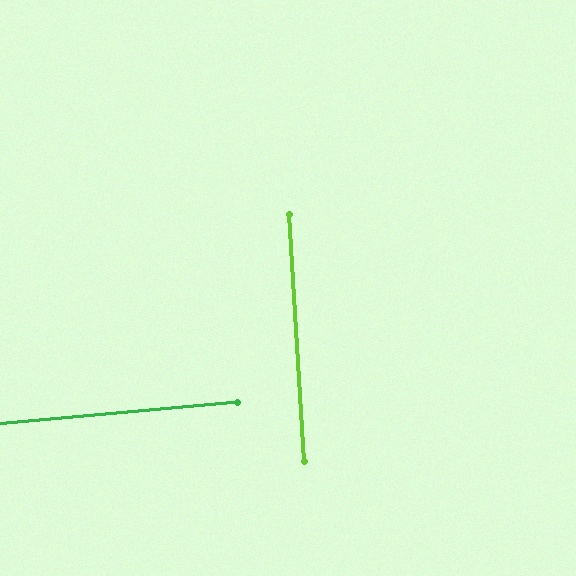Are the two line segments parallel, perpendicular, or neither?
Perpendicular — they meet at approximately 88°.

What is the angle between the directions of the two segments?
Approximately 88 degrees.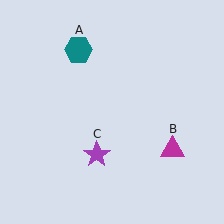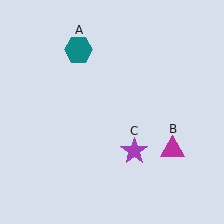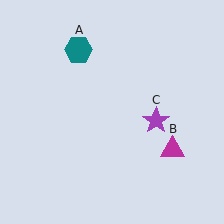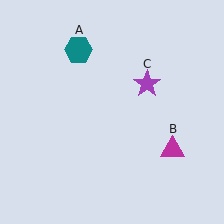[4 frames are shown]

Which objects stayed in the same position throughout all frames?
Teal hexagon (object A) and magenta triangle (object B) remained stationary.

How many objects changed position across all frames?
1 object changed position: purple star (object C).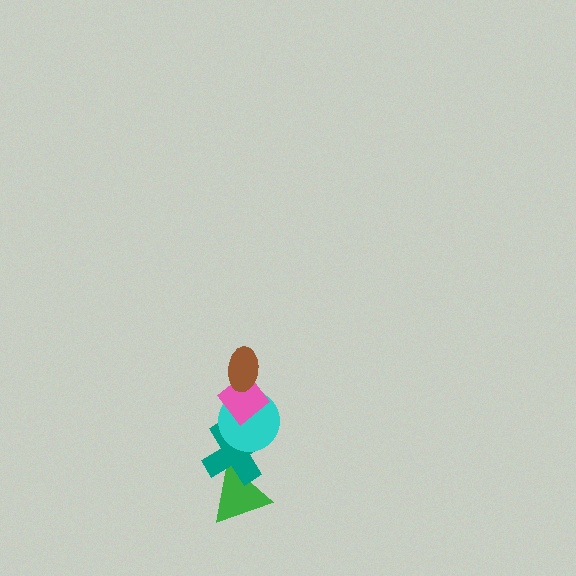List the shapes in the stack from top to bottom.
From top to bottom: the brown ellipse, the pink diamond, the cyan circle, the teal cross, the green triangle.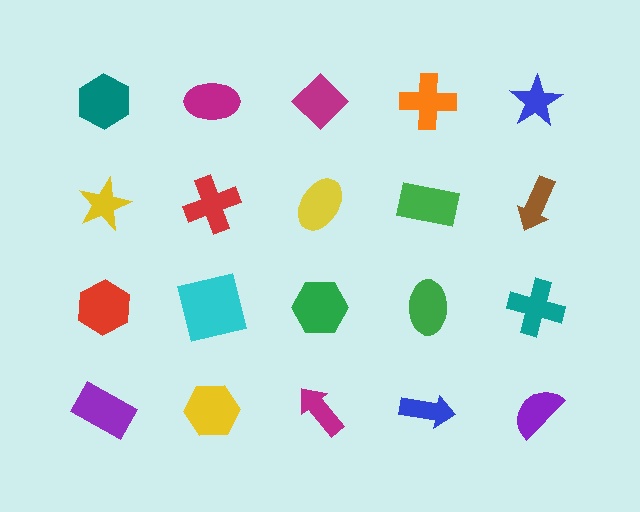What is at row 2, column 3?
A yellow ellipse.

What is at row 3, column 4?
A green ellipse.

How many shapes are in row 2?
5 shapes.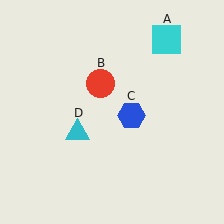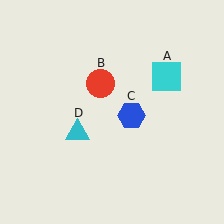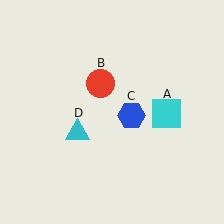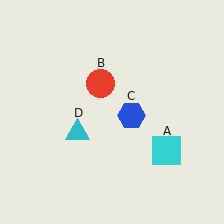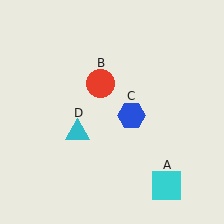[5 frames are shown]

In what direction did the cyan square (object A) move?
The cyan square (object A) moved down.